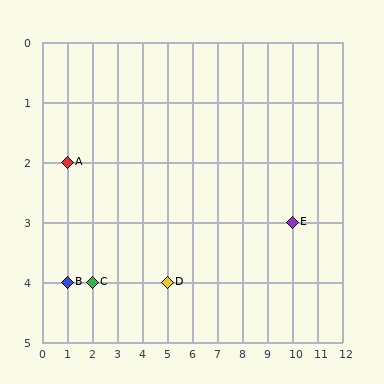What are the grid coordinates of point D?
Point D is at grid coordinates (5, 4).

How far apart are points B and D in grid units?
Points B and D are 4 columns apart.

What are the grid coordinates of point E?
Point E is at grid coordinates (10, 3).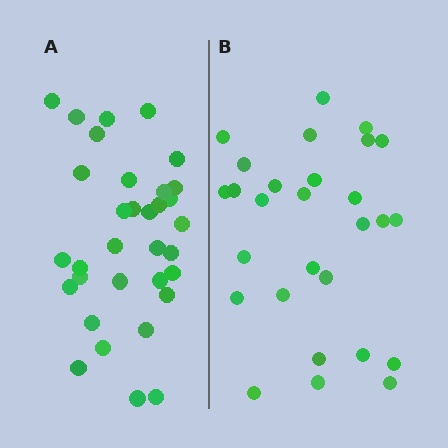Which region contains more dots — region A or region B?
Region A (the left region) has more dots.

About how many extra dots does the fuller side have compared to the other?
Region A has about 5 more dots than region B.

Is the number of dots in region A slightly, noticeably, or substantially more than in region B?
Region A has only slightly more — the two regions are fairly close. The ratio is roughly 1.2 to 1.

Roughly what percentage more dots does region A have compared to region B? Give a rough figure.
About 20% more.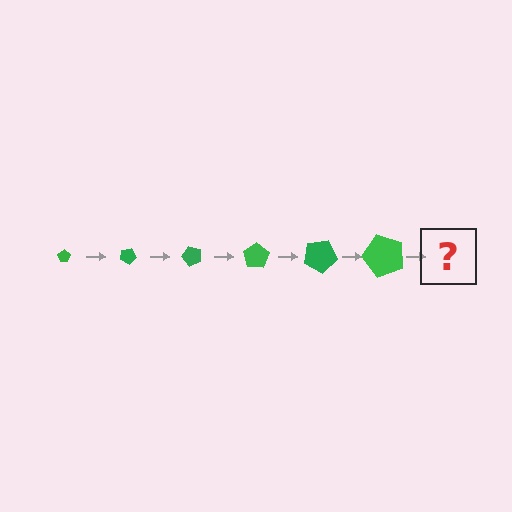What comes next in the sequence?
The next element should be a pentagon, larger than the previous one and rotated 150 degrees from the start.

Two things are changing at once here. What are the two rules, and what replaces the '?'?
The two rules are that the pentagon grows larger each step and it rotates 25 degrees each step. The '?' should be a pentagon, larger than the previous one and rotated 150 degrees from the start.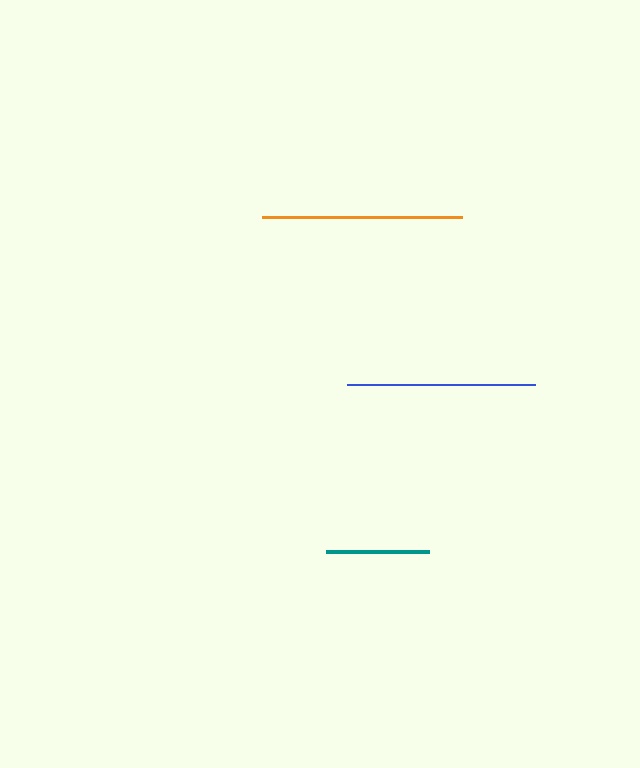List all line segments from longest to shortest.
From longest to shortest: orange, blue, teal.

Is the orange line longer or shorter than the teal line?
The orange line is longer than the teal line.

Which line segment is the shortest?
The teal line is the shortest at approximately 103 pixels.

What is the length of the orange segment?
The orange segment is approximately 200 pixels long.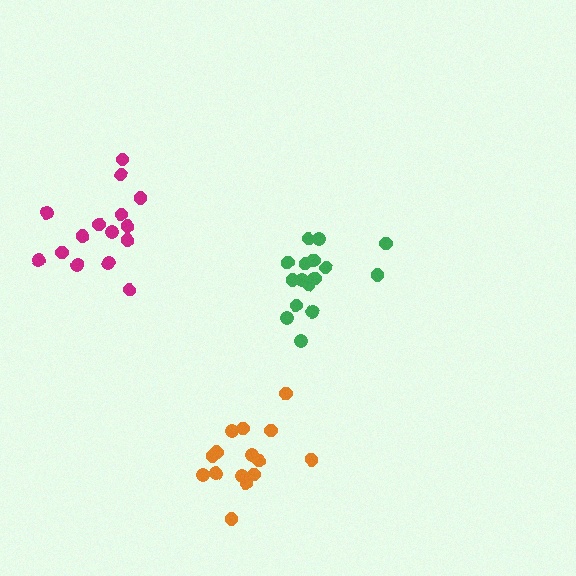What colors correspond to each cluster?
The clusters are colored: green, orange, magenta.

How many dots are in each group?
Group 1: 16 dots, Group 2: 15 dots, Group 3: 15 dots (46 total).